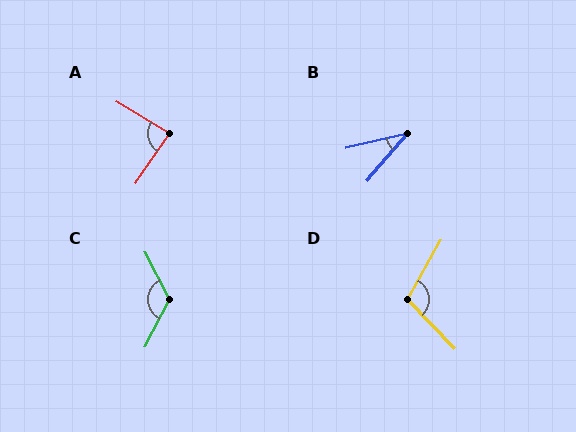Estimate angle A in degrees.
Approximately 87 degrees.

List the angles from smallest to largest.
B (36°), A (87°), D (107°), C (126°).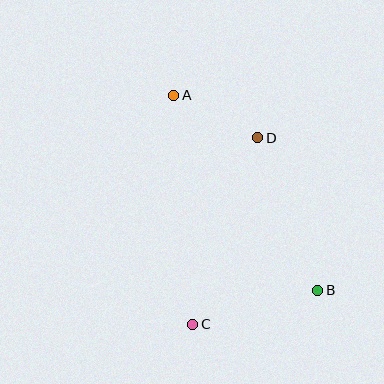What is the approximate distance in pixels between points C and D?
The distance between C and D is approximately 198 pixels.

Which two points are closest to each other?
Points A and D are closest to each other.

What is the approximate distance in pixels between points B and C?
The distance between B and C is approximately 130 pixels.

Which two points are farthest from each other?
Points A and B are farthest from each other.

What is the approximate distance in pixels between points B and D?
The distance between B and D is approximately 164 pixels.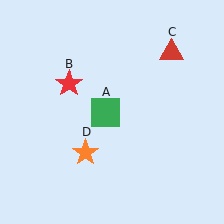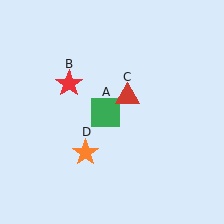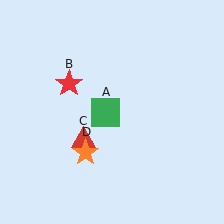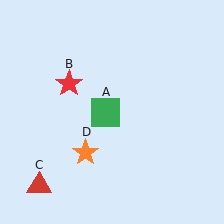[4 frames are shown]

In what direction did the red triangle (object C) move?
The red triangle (object C) moved down and to the left.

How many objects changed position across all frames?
1 object changed position: red triangle (object C).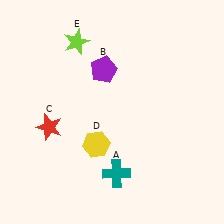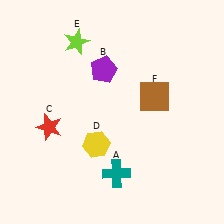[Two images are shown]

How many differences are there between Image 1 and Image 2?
There is 1 difference between the two images.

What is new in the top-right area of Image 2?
A brown square (F) was added in the top-right area of Image 2.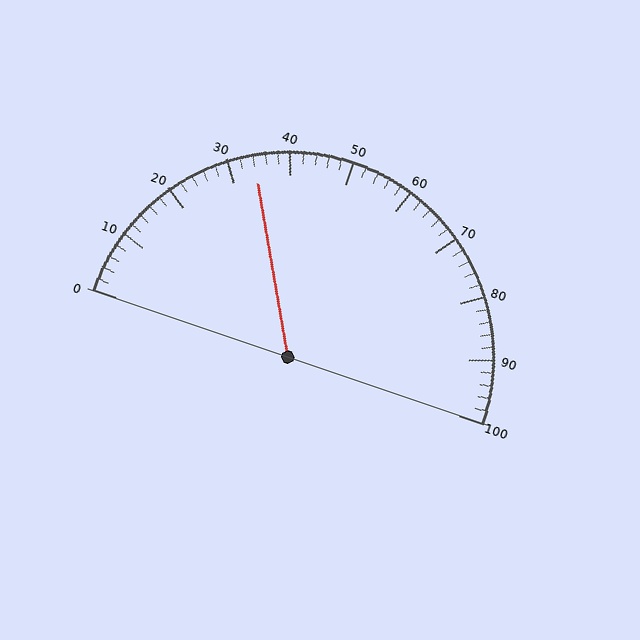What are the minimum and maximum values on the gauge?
The gauge ranges from 0 to 100.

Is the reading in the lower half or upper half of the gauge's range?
The reading is in the lower half of the range (0 to 100).